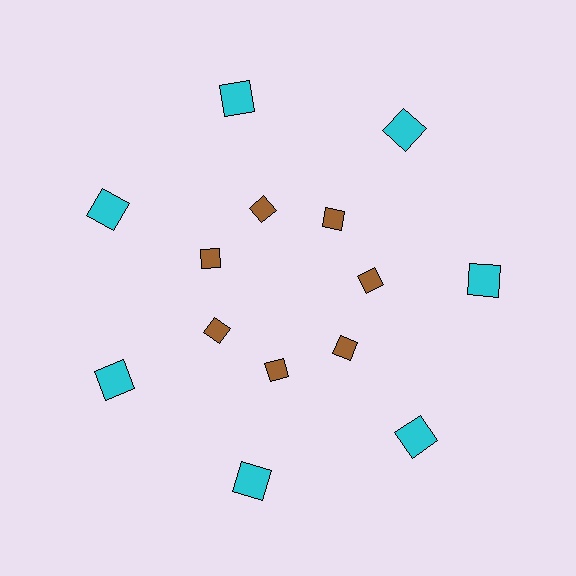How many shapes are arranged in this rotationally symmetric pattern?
There are 14 shapes, arranged in 7 groups of 2.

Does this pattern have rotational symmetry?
Yes, this pattern has 7-fold rotational symmetry. It looks the same after rotating 51 degrees around the center.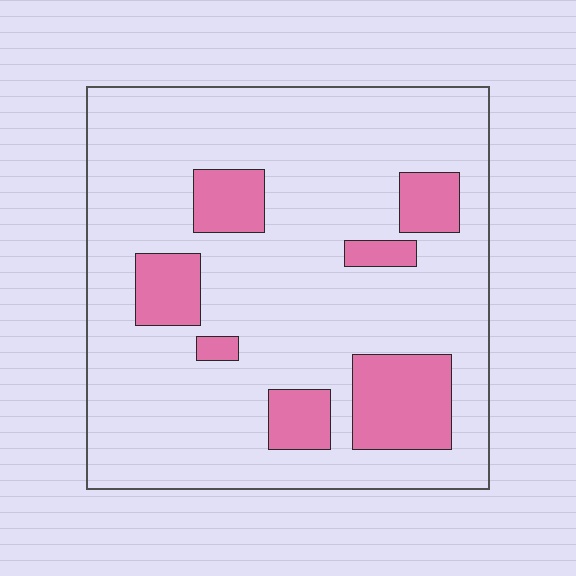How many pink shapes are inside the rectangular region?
7.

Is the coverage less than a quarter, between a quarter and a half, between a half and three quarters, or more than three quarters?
Less than a quarter.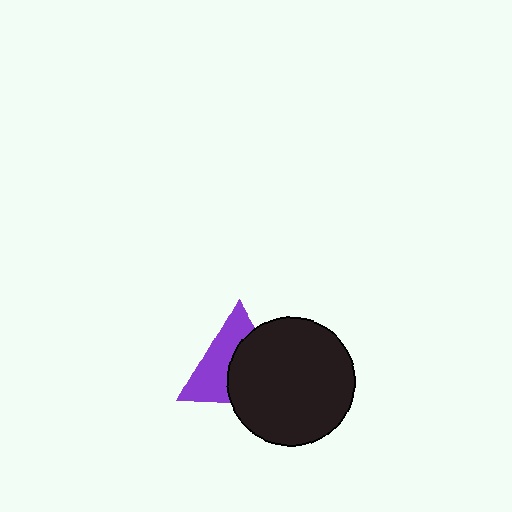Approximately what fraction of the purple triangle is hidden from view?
Roughly 51% of the purple triangle is hidden behind the black circle.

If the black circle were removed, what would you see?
You would see the complete purple triangle.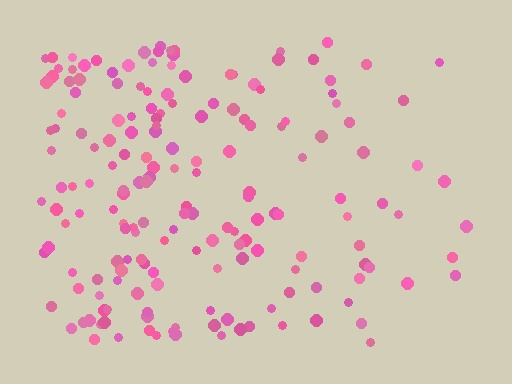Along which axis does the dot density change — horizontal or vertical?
Horizontal.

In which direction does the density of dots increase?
From right to left, with the left side densest.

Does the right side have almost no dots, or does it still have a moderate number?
Still a moderate number, just noticeably fewer than the left.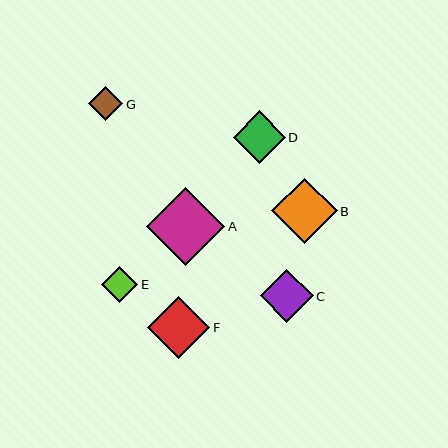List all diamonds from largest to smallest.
From largest to smallest: A, B, F, C, D, E, G.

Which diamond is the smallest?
Diamond G is the smallest with a size of approximately 34 pixels.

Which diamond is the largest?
Diamond A is the largest with a size of approximately 78 pixels.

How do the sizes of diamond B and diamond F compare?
Diamond B and diamond F are approximately the same size.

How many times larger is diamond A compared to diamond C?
Diamond A is approximately 1.5 times the size of diamond C.